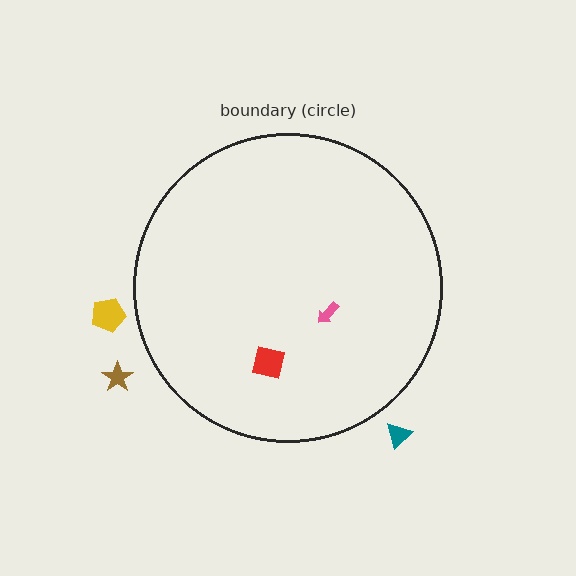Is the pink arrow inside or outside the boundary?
Inside.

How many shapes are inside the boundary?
2 inside, 3 outside.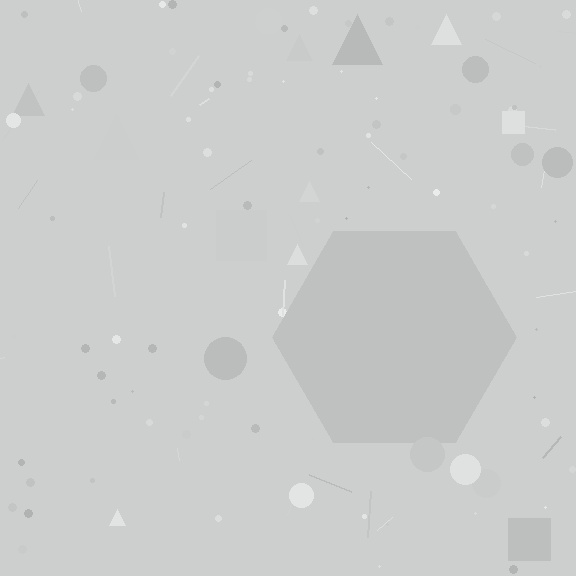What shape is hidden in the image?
A hexagon is hidden in the image.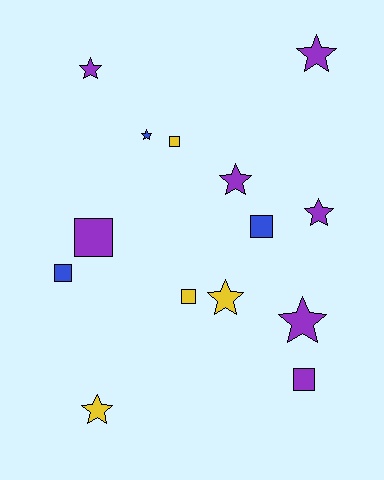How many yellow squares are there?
There are 2 yellow squares.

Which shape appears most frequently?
Star, with 8 objects.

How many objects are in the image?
There are 14 objects.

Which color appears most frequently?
Purple, with 7 objects.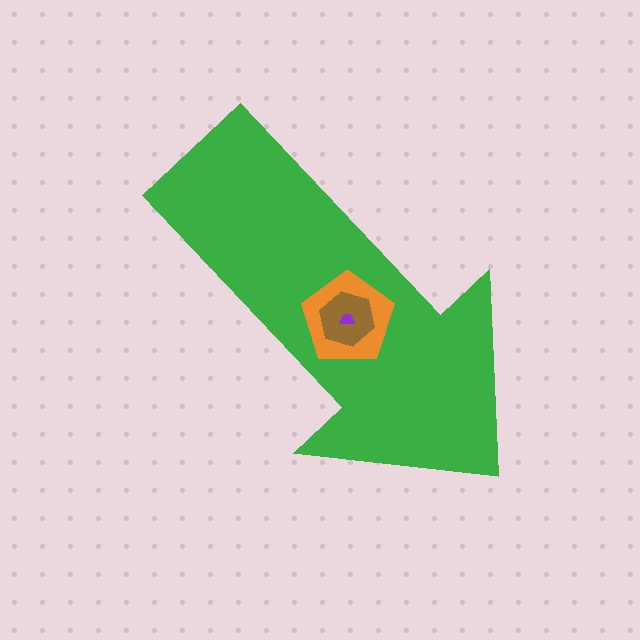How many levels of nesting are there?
4.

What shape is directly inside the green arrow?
The orange pentagon.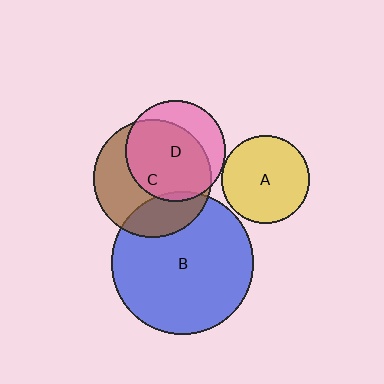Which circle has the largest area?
Circle B (blue).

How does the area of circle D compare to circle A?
Approximately 1.3 times.